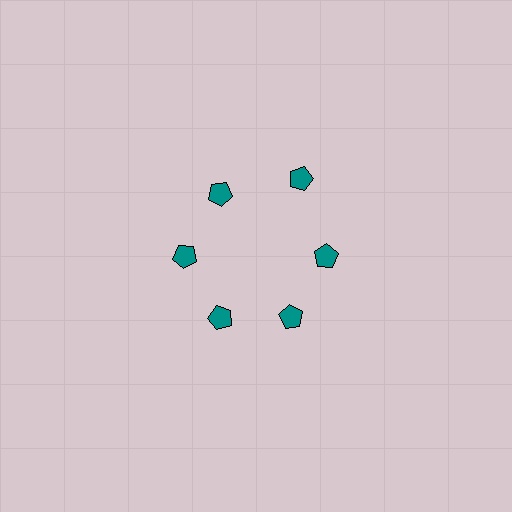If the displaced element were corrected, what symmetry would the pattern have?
It would have 6-fold rotational symmetry — the pattern would map onto itself every 60 degrees.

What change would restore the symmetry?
The symmetry would be restored by moving it inward, back onto the ring so that all 6 pentagons sit at equal angles and equal distance from the center.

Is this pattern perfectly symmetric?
No. The 6 teal pentagons are arranged in a ring, but one element near the 1 o'clock position is pushed outward from the center, breaking the 6-fold rotational symmetry.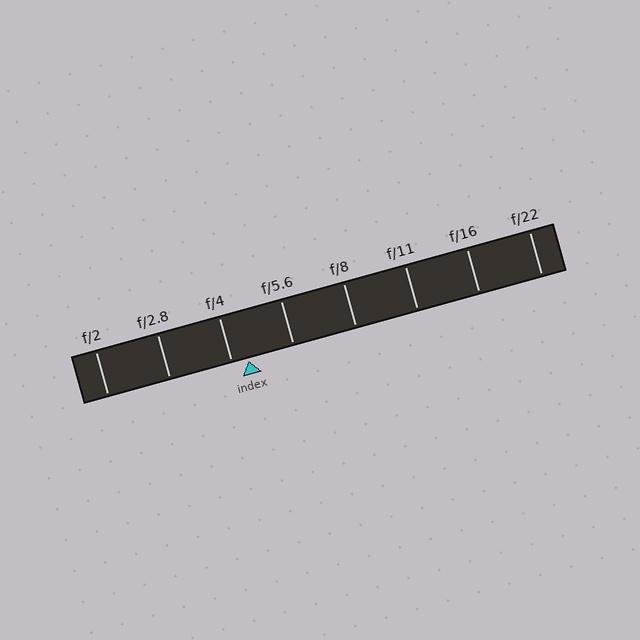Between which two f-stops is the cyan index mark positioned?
The index mark is between f/4 and f/5.6.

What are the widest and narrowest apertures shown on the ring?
The widest aperture shown is f/2 and the narrowest is f/22.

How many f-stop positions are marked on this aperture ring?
There are 8 f-stop positions marked.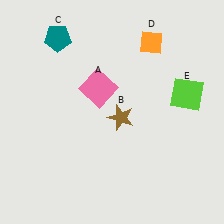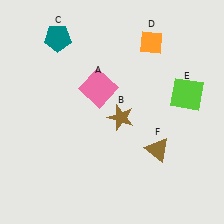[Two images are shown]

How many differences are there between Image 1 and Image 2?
There is 1 difference between the two images.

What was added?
A brown triangle (F) was added in Image 2.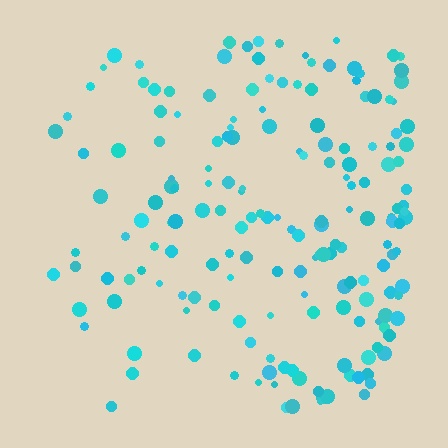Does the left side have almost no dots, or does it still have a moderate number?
Still a moderate number, just noticeably fewer than the right.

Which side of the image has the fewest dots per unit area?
The left.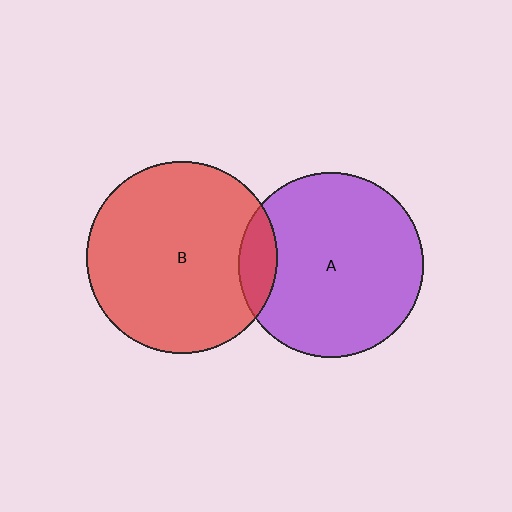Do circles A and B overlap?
Yes.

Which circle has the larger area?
Circle B (red).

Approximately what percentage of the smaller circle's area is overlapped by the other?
Approximately 10%.